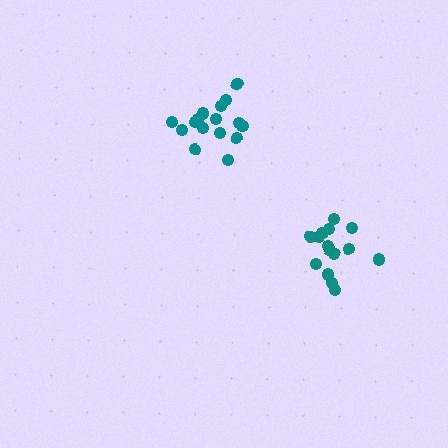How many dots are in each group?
Group 1: 15 dots, Group 2: 16 dots (31 total).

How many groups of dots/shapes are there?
There are 2 groups.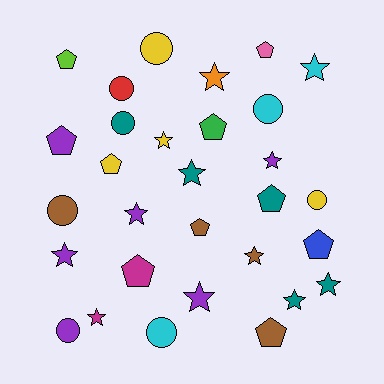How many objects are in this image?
There are 30 objects.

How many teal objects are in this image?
There are 5 teal objects.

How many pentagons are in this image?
There are 10 pentagons.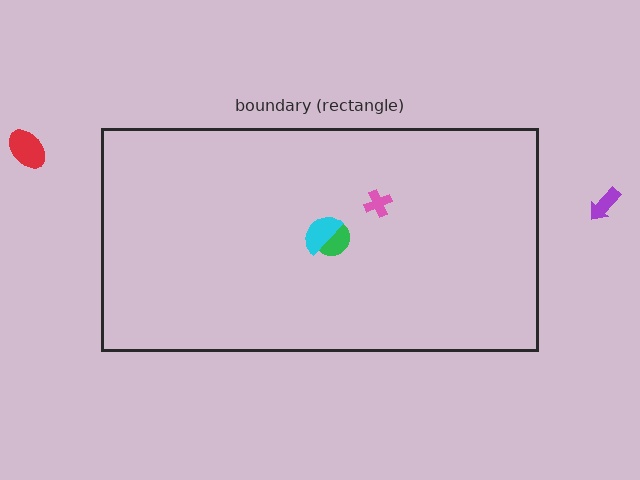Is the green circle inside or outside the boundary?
Inside.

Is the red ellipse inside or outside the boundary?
Outside.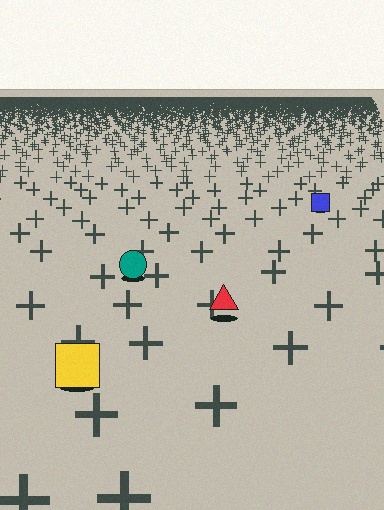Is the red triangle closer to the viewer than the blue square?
Yes. The red triangle is closer — you can tell from the texture gradient: the ground texture is coarser near it.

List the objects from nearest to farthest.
From nearest to farthest: the yellow square, the red triangle, the teal circle, the blue square.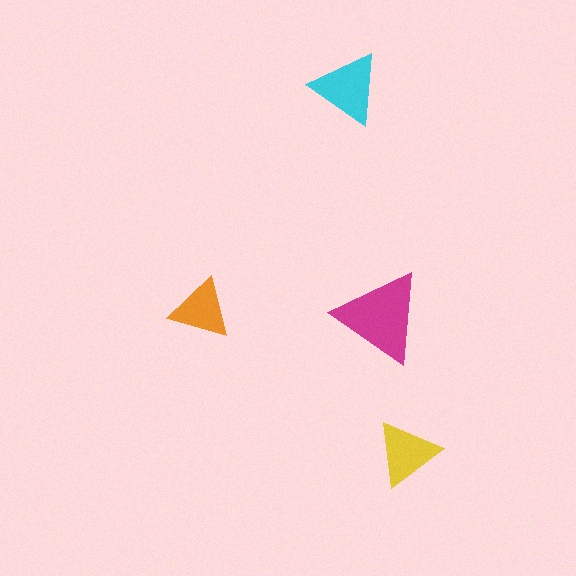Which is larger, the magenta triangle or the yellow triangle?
The magenta one.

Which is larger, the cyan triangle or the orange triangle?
The cyan one.